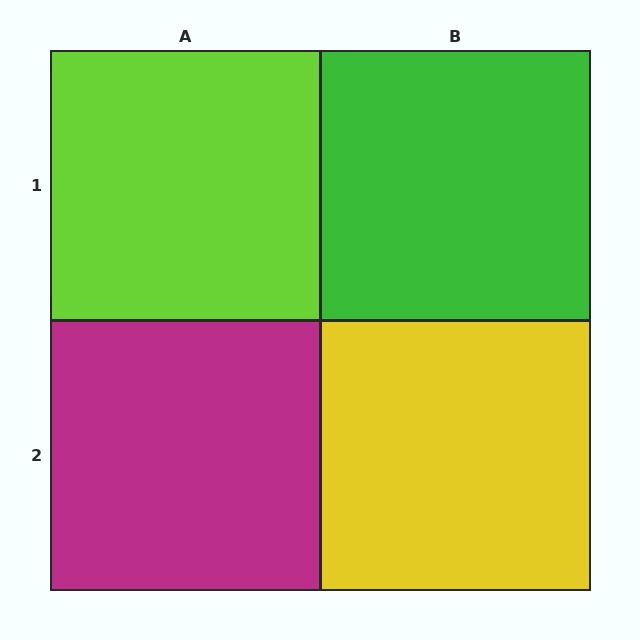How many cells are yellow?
1 cell is yellow.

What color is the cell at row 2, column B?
Yellow.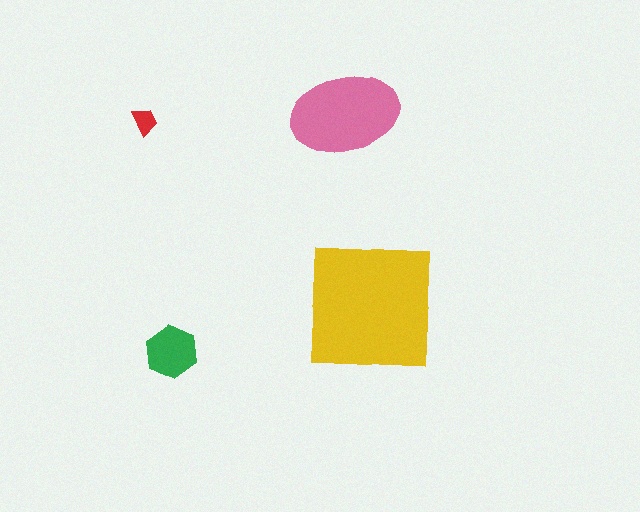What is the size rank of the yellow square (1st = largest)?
1st.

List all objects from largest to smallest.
The yellow square, the pink ellipse, the green hexagon, the red trapezoid.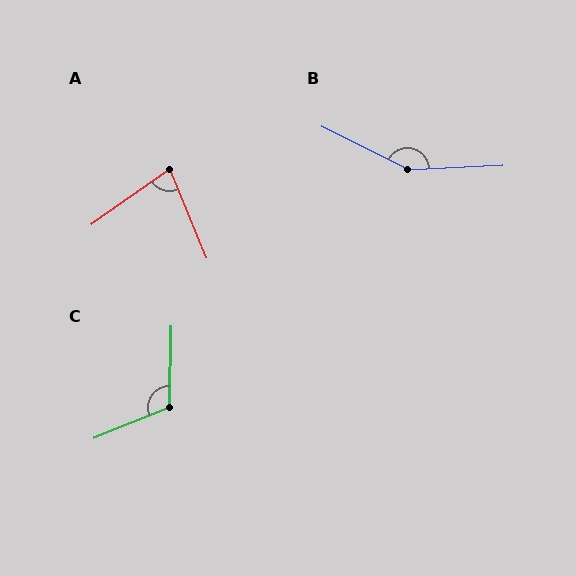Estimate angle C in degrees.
Approximately 113 degrees.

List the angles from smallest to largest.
A (77°), C (113°), B (151°).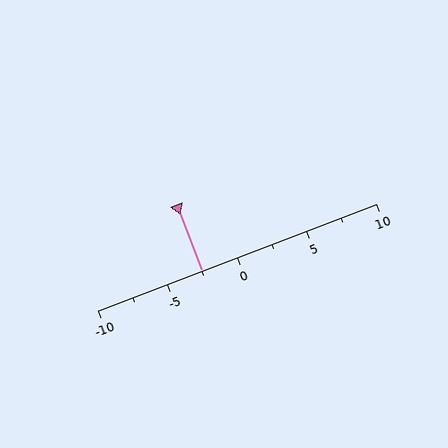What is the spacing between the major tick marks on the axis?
The major ticks are spaced 5 apart.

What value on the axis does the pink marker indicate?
The marker indicates approximately -2.5.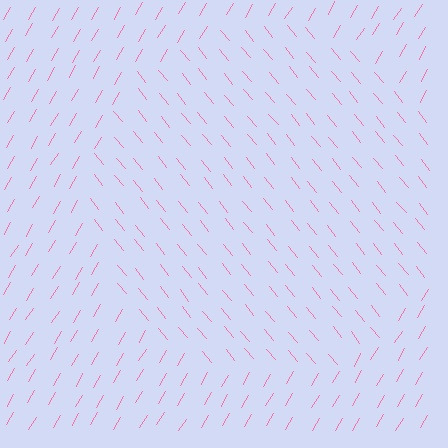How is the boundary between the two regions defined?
The boundary is defined purely by a change in line orientation (approximately 69 degrees difference). All lines are the same color and thickness.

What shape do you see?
I see a circle.